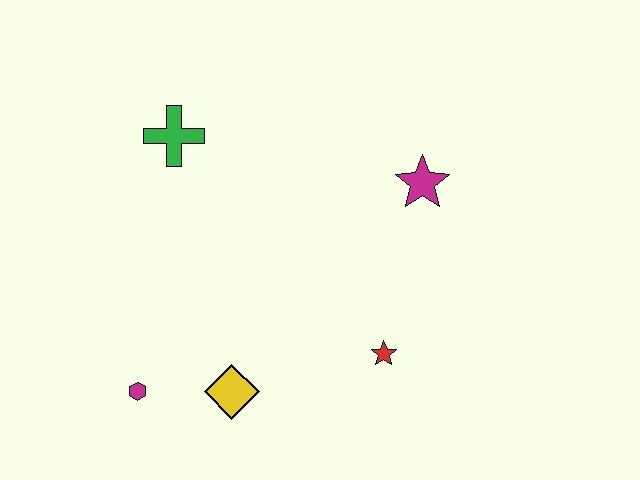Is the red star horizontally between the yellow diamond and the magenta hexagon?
No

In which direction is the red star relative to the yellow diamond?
The red star is to the right of the yellow diamond.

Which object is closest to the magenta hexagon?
The yellow diamond is closest to the magenta hexagon.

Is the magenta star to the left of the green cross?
No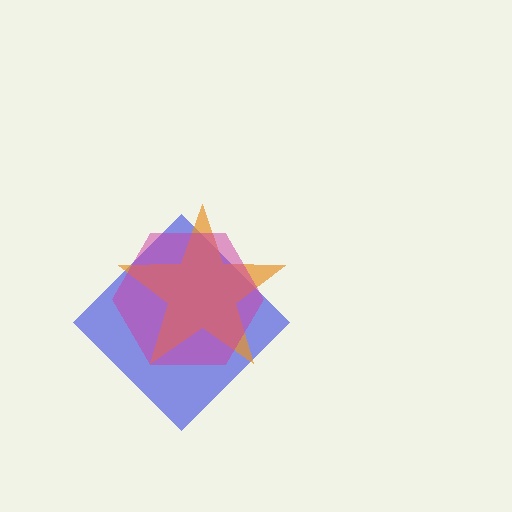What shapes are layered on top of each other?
The layered shapes are: a blue diamond, an orange star, a magenta hexagon.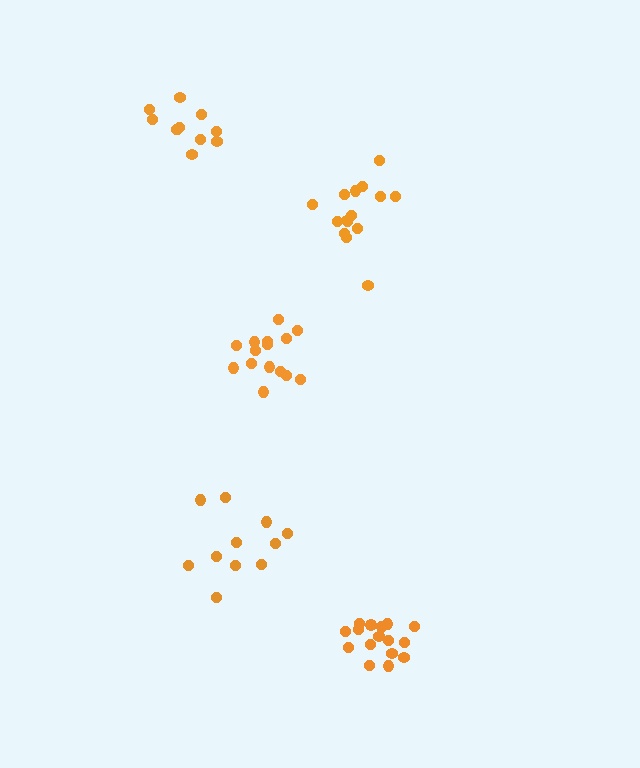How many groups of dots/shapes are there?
There are 5 groups.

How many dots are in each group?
Group 1: 11 dots, Group 2: 15 dots, Group 3: 16 dots, Group 4: 15 dots, Group 5: 11 dots (68 total).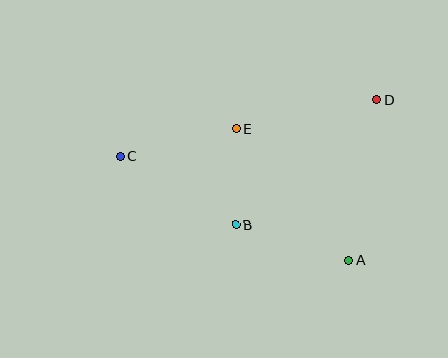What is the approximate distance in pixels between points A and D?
The distance between A and D is approximately 163 pixels.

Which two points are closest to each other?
Points B and E are closest to each other.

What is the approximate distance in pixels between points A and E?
The distance between A and E is approximately 173 pixels.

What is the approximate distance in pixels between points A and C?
The distance between A and C is approximately 251 pixels.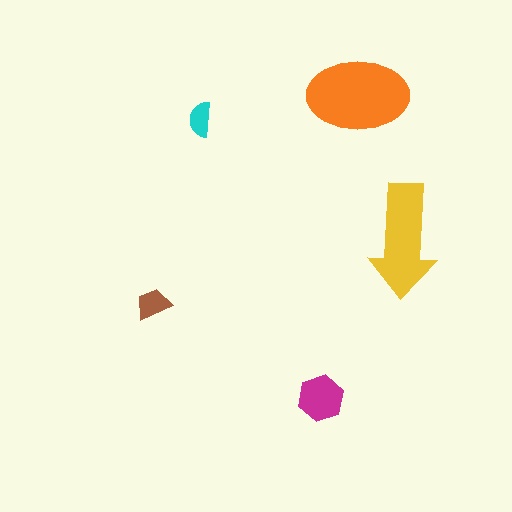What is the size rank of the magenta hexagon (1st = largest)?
3rd.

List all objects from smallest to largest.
The cyan semicircle, the brown trapezoid, the magenta hexagon, the yellow arrow, the orange ellipse.